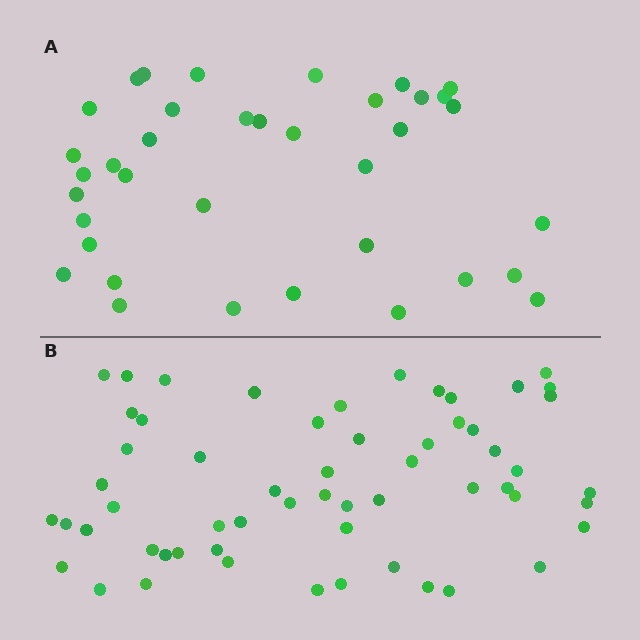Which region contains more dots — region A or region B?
Region B (the bottom region) has more dots.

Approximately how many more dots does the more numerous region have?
Region B has approximately 20 more dots than region A.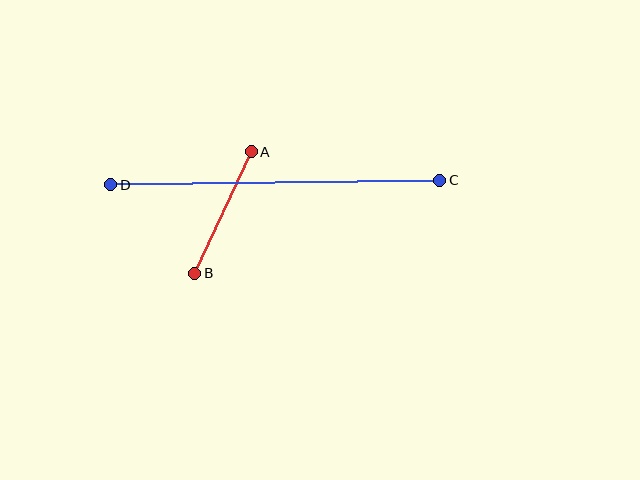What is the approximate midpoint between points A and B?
The midpoint is at approximately (223, 212) pixels.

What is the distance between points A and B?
The distance is approximately 134 pixels.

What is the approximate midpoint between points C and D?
The midpoint is at approximately (275, 183) pixels.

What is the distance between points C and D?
The distance is approximately 329 pixels.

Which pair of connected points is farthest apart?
Points C and D are farthest apart.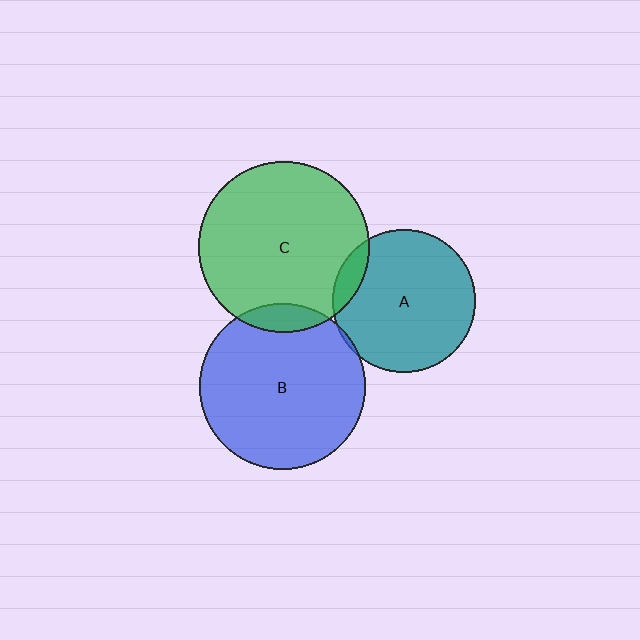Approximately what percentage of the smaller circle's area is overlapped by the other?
Approximately 5%.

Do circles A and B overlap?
Yes.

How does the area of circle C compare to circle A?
Approximately 1.4 times.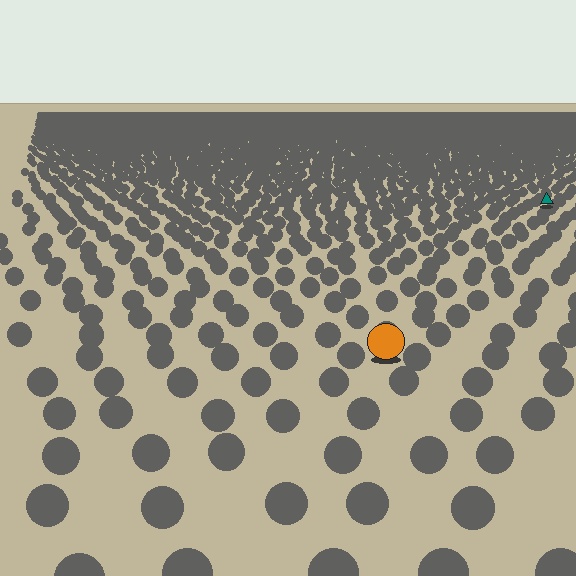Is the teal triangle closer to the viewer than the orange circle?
No. The orange circle is closer — you can tell from the texture gradient: the ground texture is coarser near it.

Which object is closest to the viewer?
The orange circle is closest. The texture marks near it are larger and more spread out.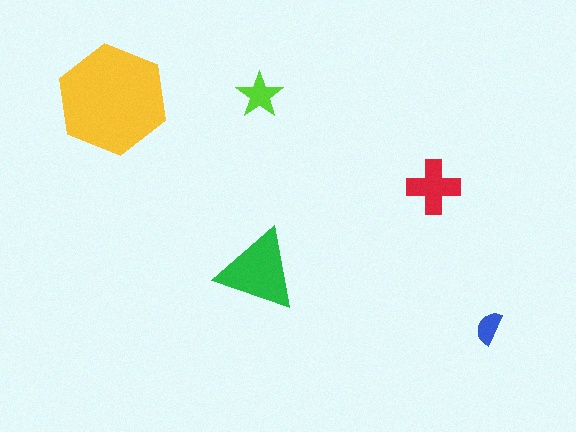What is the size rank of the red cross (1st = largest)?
3rd.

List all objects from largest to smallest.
The yellow hexagon, the green triangle, the red cross, the lime star, the blue semicircle.